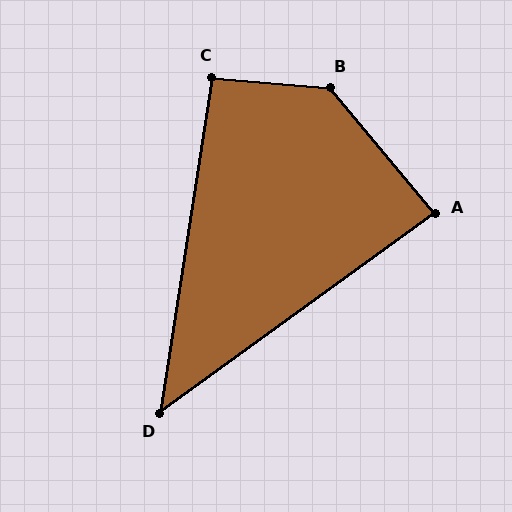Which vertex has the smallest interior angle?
D, at approximately 45 degrees.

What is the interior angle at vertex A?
Approximately 86 degrees (approximately right).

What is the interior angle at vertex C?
Approximately 94 degrees (approximately right).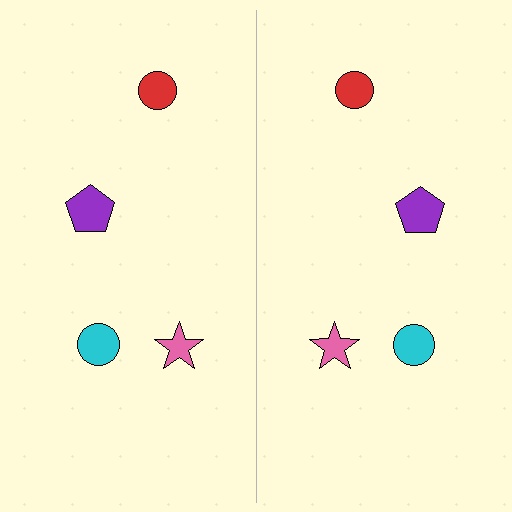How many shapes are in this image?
There are 8 shapes in this image.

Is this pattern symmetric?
Yes, this pattern has bilateral (reflection) symmetry.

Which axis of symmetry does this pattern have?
The pattern has a vertical axis of symmetry running through the center of the image.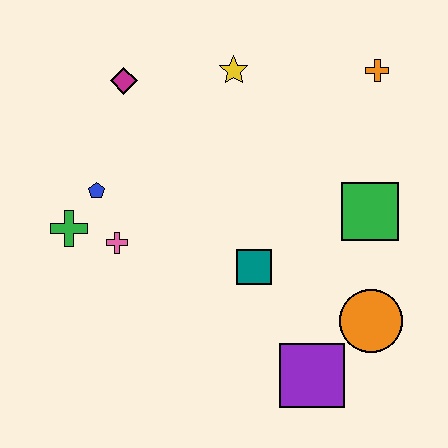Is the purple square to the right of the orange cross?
No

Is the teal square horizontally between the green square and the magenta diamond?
Yes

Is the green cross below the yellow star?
Yes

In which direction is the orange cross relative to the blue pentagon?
The orange cross is to the right of the blue pentagon.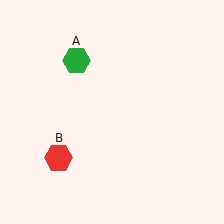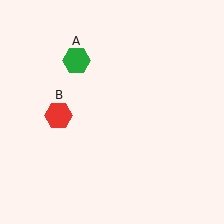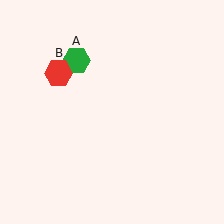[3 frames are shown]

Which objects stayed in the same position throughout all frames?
Green hexagon (object A) remained stationary.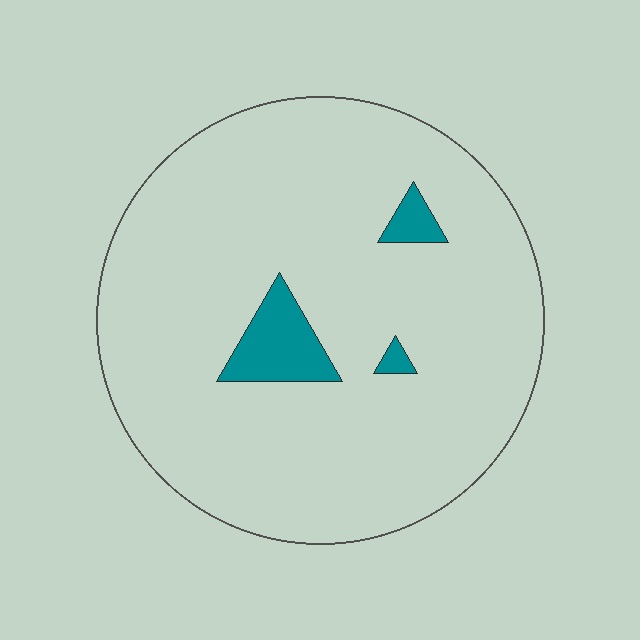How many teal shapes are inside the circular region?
3.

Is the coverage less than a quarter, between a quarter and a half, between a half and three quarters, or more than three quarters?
Less than a quarter.